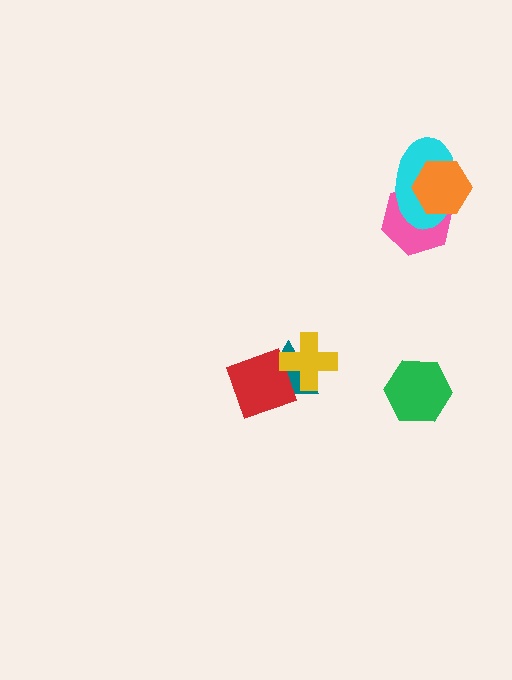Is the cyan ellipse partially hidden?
Yes, it is partially covered by another shape.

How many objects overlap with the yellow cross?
1 object overlaps with the yellow cross.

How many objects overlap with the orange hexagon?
2 objects overlap with the orange hexagon.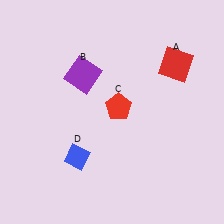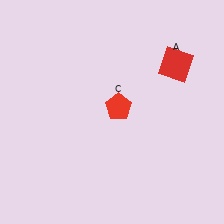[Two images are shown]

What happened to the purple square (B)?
The purple square (B) was removed in Image 2. It was in the top-left area of Image 1.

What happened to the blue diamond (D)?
The blue diamond (D) was removed in Image 2. It was in the bottom-left area of Image 1.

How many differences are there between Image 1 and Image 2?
There are 2 differences between the two images.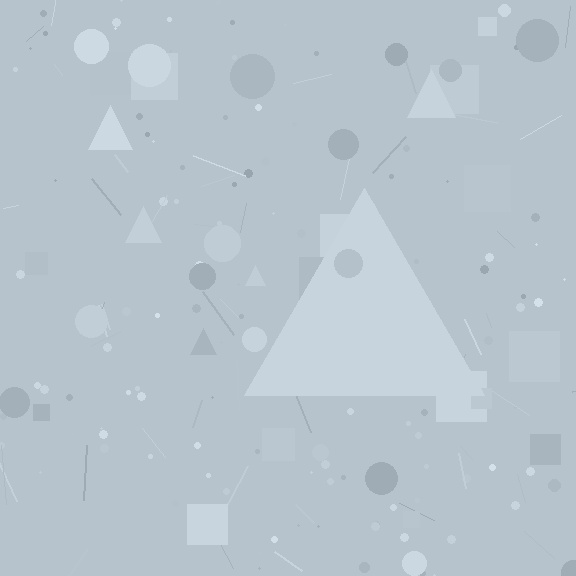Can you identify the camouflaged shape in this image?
The camouflaged shape is a triangle.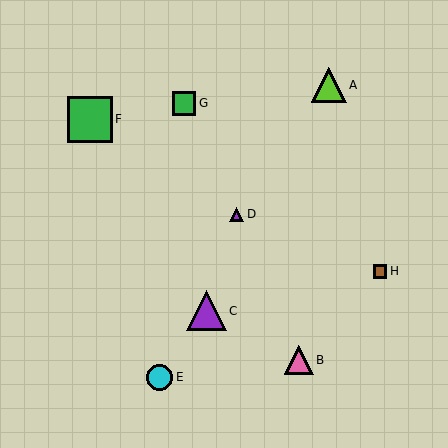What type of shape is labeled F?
Shape F is a green square.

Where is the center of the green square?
The center of the green square is at (184, 103).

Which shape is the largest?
The green square (labeled F) is the largest.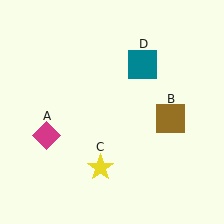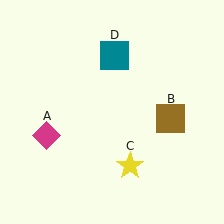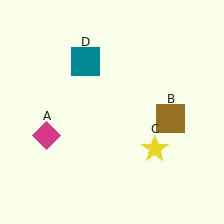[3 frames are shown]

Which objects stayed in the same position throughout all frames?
Magenta diamond (object A) and brown square (object B) remained stationary.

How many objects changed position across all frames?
2 objects changed position: yellow star (object C), teal square (object D).